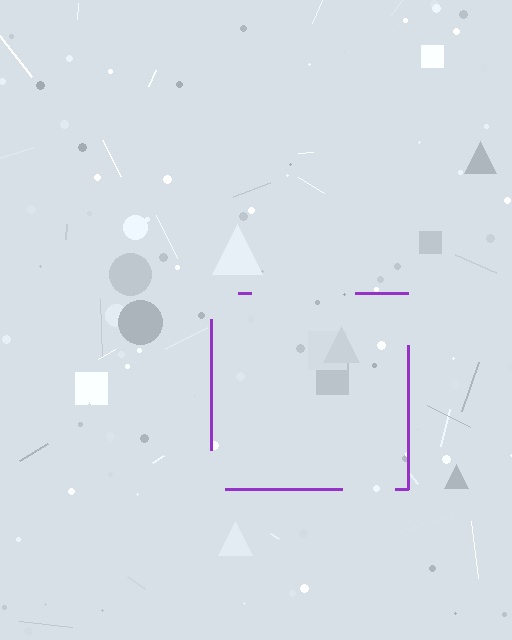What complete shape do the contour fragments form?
The contour fragments form a square.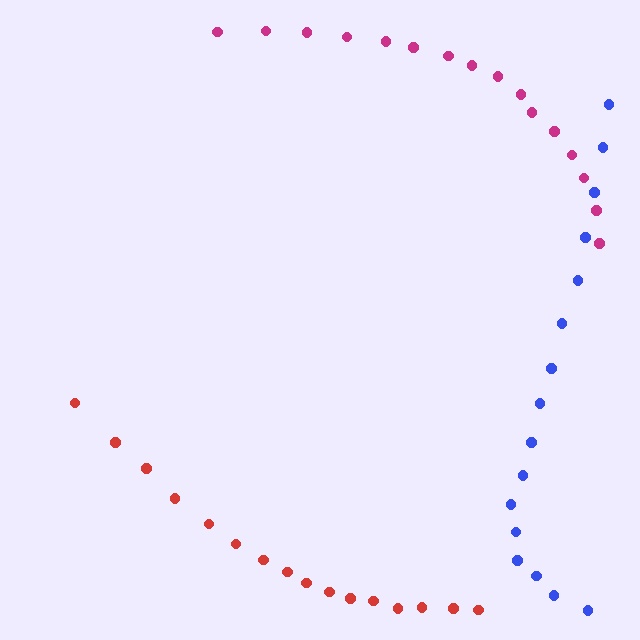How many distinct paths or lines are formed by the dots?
There are 3 distinct paths.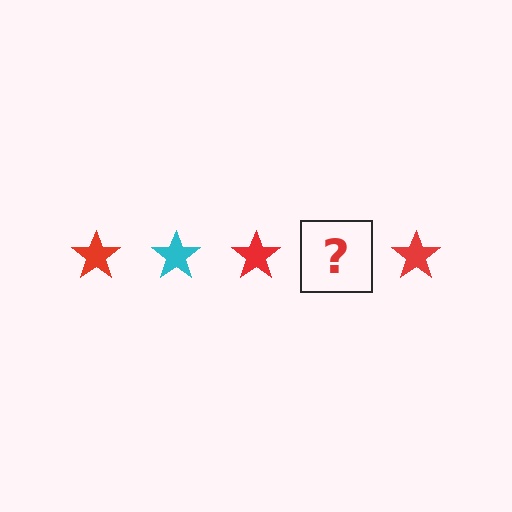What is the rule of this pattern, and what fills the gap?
The rule is that the pattern cycles through red, cyan stars. The gap should be filled with a cyan star.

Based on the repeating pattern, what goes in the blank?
The blank should be a cyan star.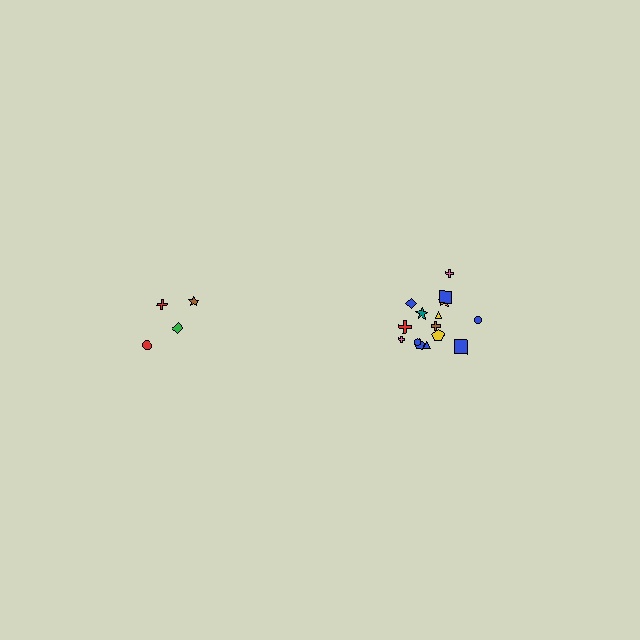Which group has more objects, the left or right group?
The right group.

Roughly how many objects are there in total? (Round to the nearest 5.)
Roughly 20 objects in total.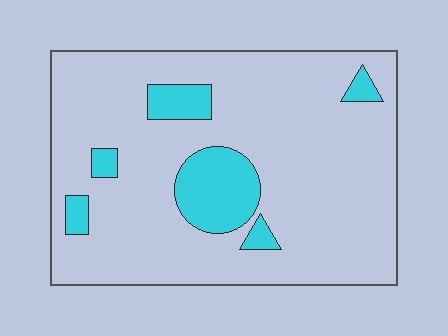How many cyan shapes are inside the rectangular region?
6.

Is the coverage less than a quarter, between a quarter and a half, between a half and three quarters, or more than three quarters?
Less than a quarter.